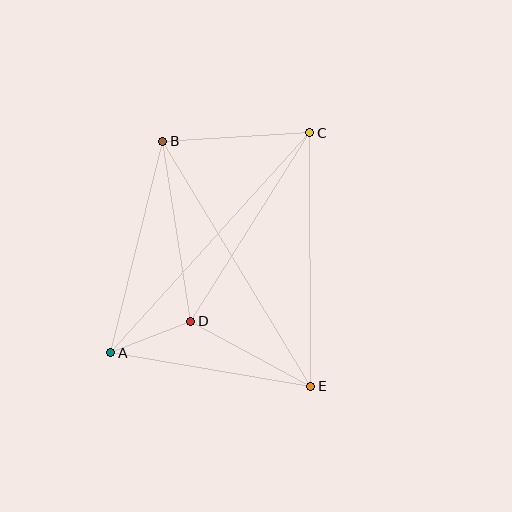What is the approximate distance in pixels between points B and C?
The distance between B and C is approximately 147 pixels.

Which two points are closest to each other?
Points A and D are closest to each other.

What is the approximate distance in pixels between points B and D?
The distance between B and D is approximately 182 pixels.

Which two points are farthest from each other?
Points A and C are farthest from each other.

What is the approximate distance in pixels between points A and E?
The distance between A and E is approximately 203 pixels.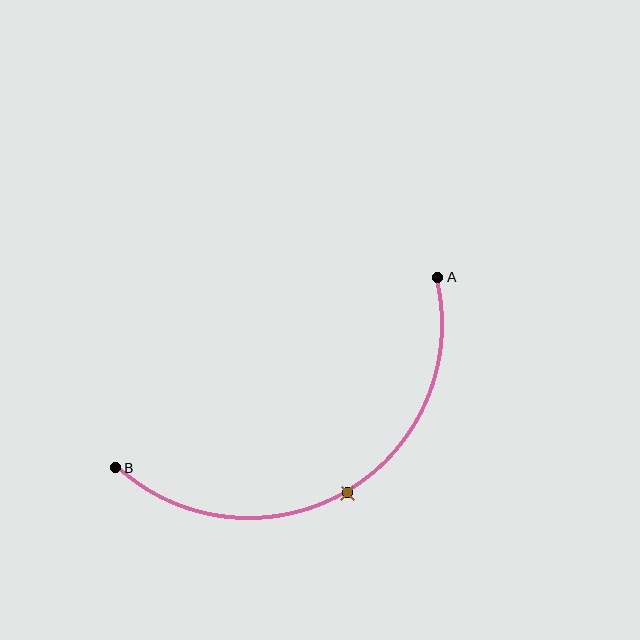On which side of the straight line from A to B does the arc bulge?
The arc bulges below the straight line connecting A and B.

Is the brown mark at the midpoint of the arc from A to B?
Yes. The brown mark lies on the arc at equal arc-length from both A and B — it is the arc midpoint.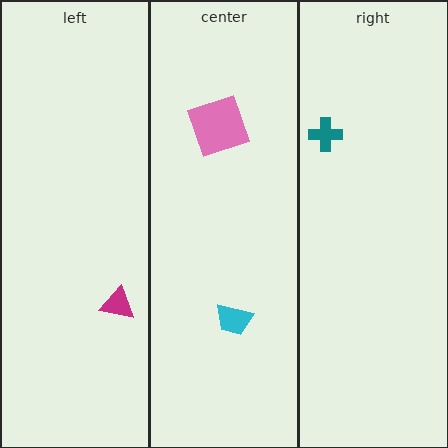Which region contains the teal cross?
The right region.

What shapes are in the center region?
The pink square, the cyan trapezoid.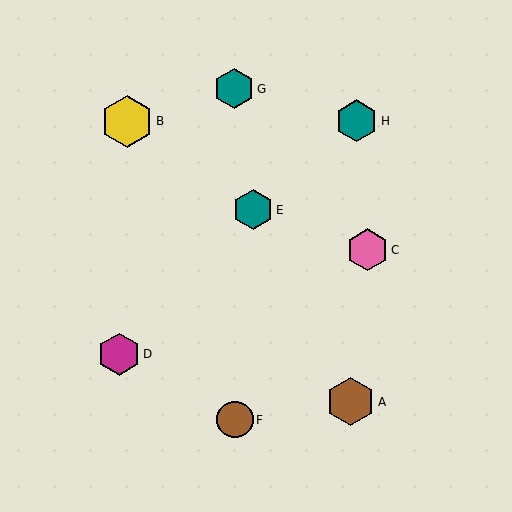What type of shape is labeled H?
Shape H is a teal hexagon.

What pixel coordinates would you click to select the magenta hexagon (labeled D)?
Click at (119, 354) to select the magenta hexagon D.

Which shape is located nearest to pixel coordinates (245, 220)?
The teal hexagon (labeled E) at (253, 210) is nearest to that location.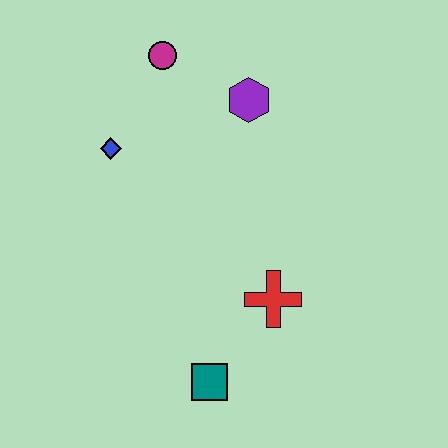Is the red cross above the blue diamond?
No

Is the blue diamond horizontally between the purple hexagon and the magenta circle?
No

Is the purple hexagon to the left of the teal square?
No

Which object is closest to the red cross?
The teal square is closest to the red cross.